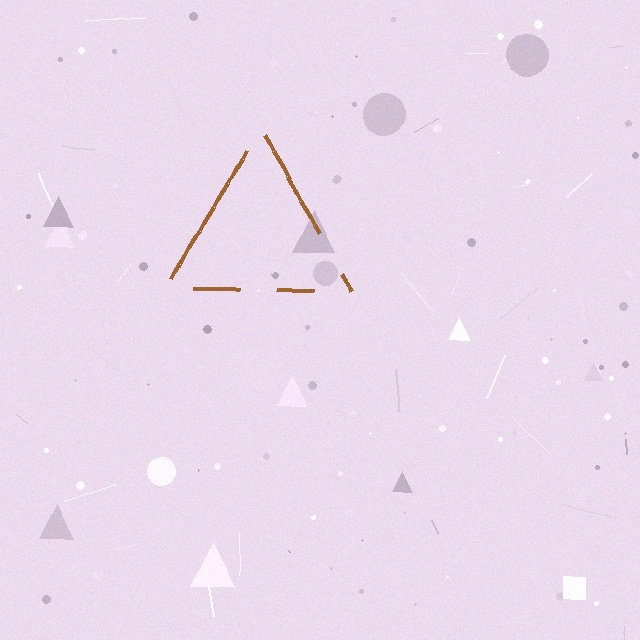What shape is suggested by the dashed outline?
The dashed outline suggests a triangle.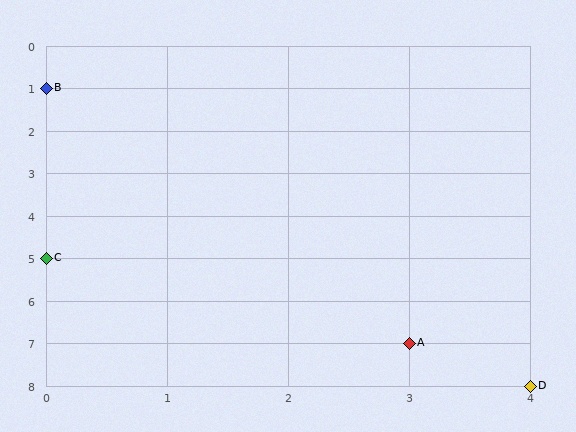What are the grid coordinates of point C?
Point C is at grid coordinates (0, 5).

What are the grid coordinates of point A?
Point A is at grid coordinates (3, 7).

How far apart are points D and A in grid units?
Points D and A are 1 column and 1 row apart (about 1.4 grid units diagonally).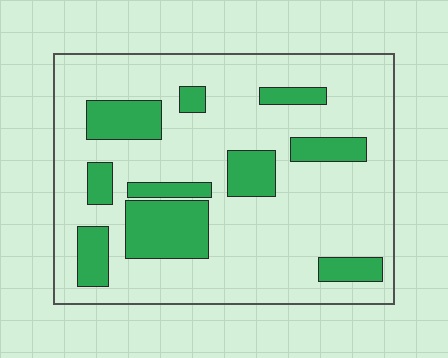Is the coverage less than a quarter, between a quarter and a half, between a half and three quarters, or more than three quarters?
Less than a quarter.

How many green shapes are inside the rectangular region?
10.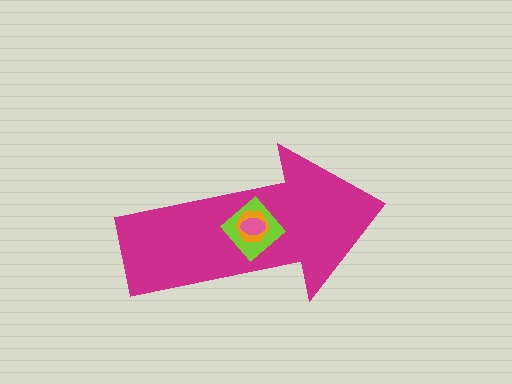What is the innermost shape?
The pink ellipse.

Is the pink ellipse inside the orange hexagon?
Yes.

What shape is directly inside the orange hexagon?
The pink ellipse.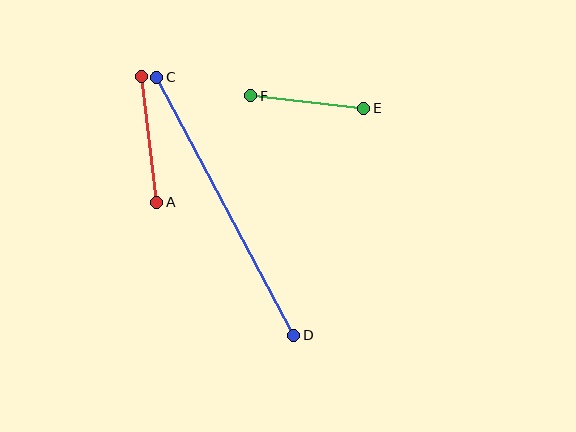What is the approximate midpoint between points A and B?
The midpoint is at approximately (149, 140) pixels.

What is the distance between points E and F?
The distance is approximately 113 pixels.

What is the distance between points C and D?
The distance is approximately 292 pixels.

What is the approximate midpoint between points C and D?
The midpoint is at approximately (225, 206) pixels.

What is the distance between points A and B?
The distance is approximately 126 pixels.